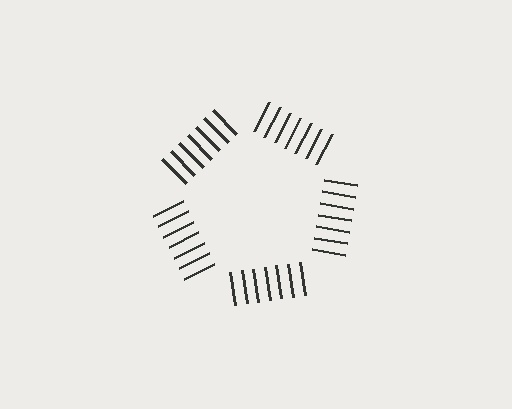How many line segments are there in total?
35 — 7 along each of the 5 edges.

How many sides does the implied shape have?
5 sides — the line-ends trace a pentagon.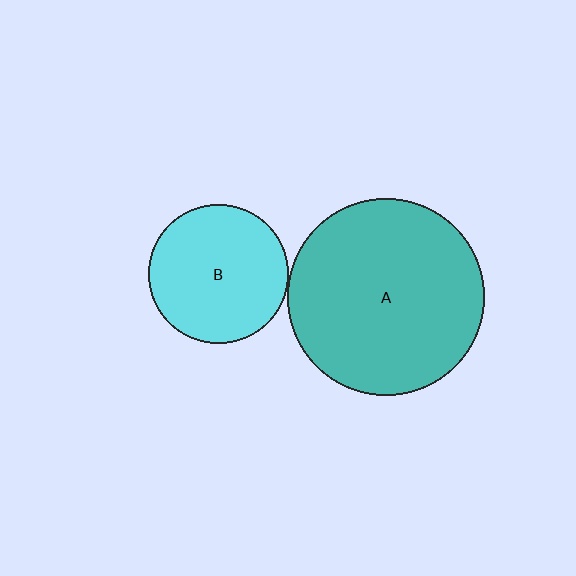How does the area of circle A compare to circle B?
Approximately 2.0 times.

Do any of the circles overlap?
No, none of the circles overlap.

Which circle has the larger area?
Circle A (teal).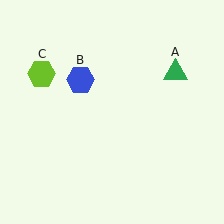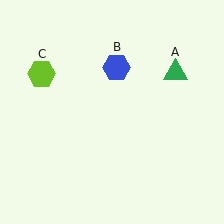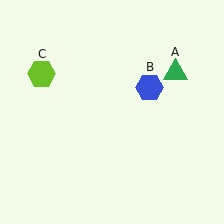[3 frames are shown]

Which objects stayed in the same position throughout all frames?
Green triangle (object A) and lime hexagon (object C) remained stationary.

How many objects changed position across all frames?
1 object changed position: blue hexagon (object B).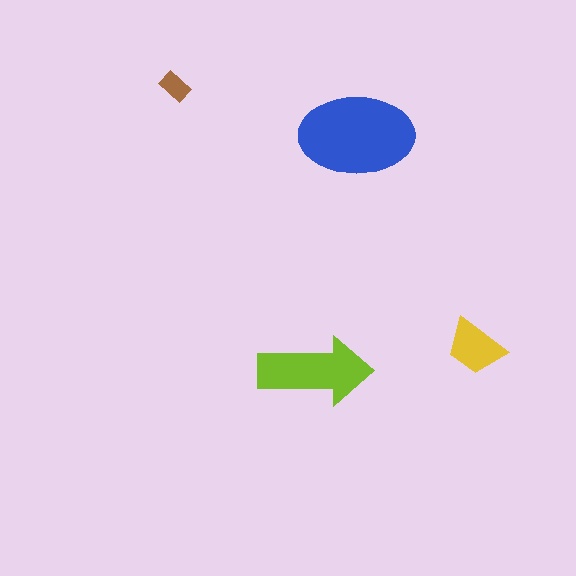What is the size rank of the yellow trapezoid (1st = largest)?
3rd.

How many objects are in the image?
There are 4 objects in the image.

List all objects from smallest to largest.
The brown rectangle, the yellow trapezoid, the lime arrow, the blue ellipse.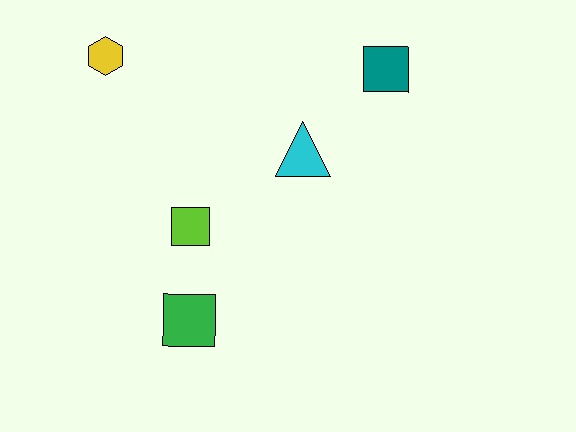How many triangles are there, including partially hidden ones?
There is 1 triangle.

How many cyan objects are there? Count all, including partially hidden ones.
There is 1 cyan object.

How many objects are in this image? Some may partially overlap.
There are 5 objects.